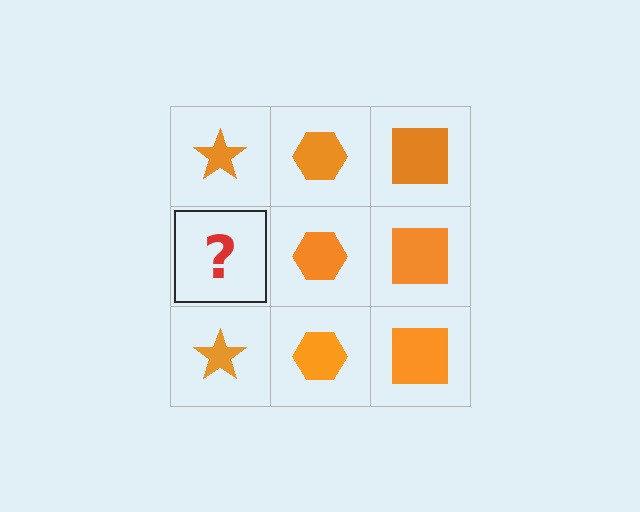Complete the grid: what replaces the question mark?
The question mark should be replaced with an orange star.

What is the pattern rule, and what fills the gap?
The rule is that each column has a consistent shape. The gap should be filled with an orange star.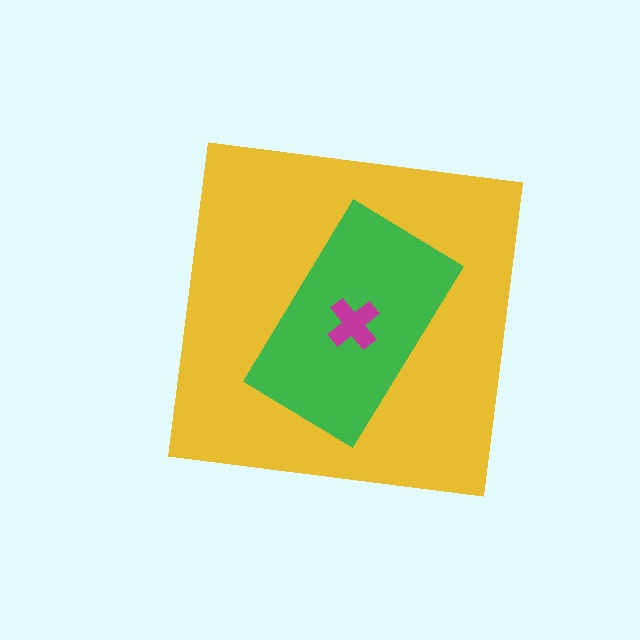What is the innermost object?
The magenta cross.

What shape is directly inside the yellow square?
The green rectangle.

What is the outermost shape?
The yellow square.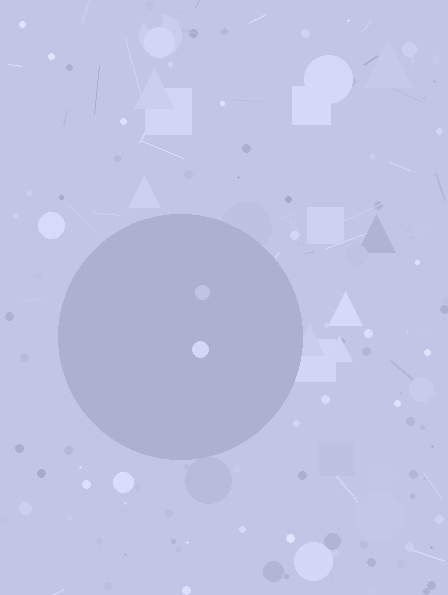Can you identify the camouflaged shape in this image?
The camouflaged shape is a circle.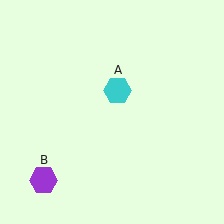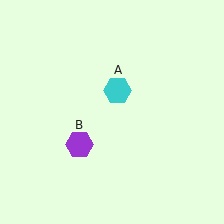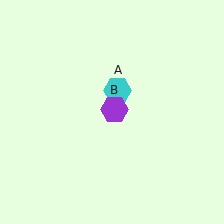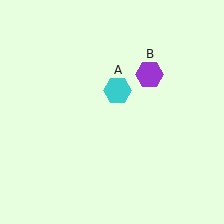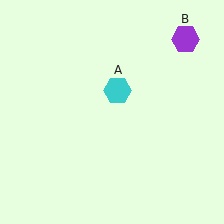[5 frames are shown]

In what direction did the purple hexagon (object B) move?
The purple hexagon (object B) moved up and to the right.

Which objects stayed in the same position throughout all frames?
Cyan hexagon (object A) remained stationary.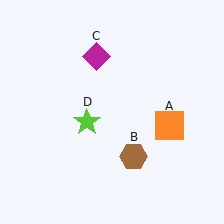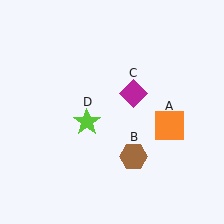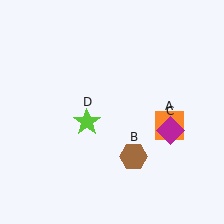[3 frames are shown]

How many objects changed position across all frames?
1 object changed position: magenta diamond (object C).